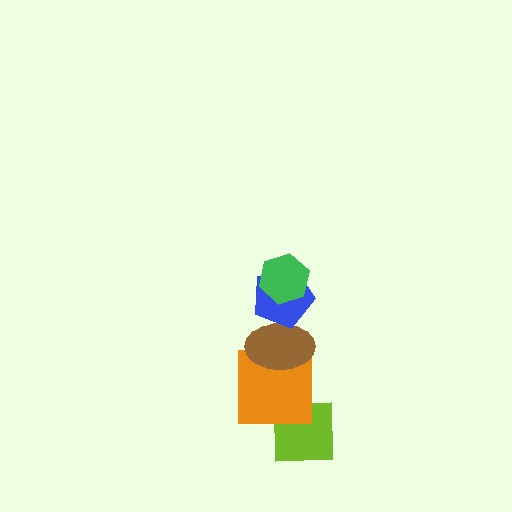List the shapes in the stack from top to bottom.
From top to bottom: the green hexagon, the blue pentagon, the brown ellipse, the orange square, the lime square.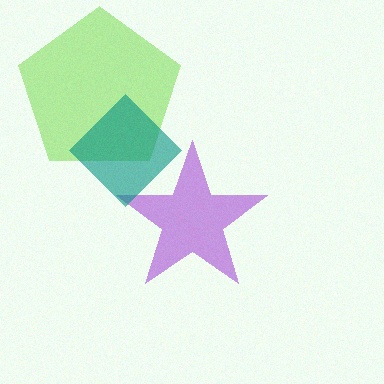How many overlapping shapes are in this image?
There are 3 overlapping shapes in the image.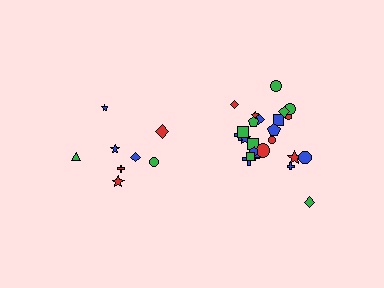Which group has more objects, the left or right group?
The right group.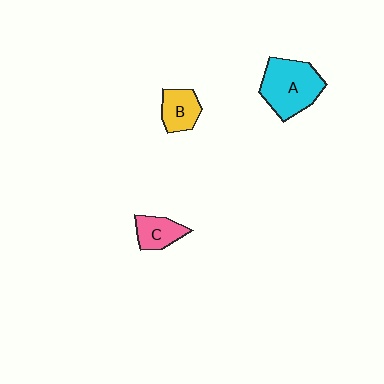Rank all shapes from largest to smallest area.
From largest to smallest: A (cyan), B (yellow), C (pink).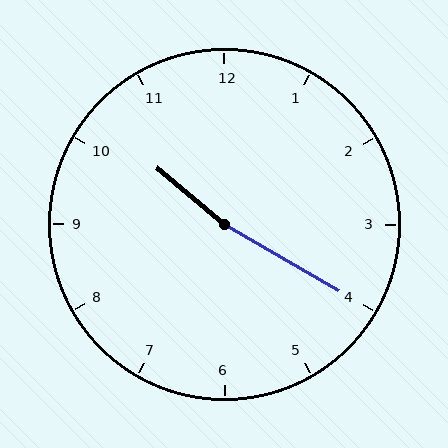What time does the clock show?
10:20.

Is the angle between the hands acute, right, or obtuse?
It is obtuse.